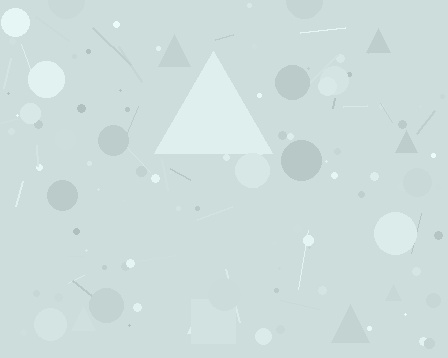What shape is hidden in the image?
A triangle is hidden in the image.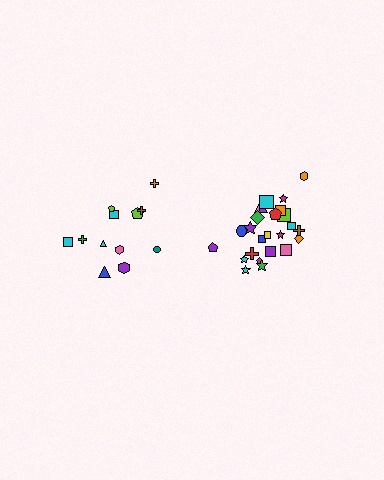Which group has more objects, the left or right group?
The right group.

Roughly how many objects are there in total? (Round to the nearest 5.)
Roughly 35 objects in total.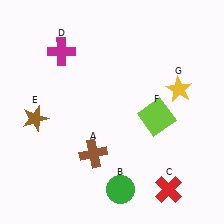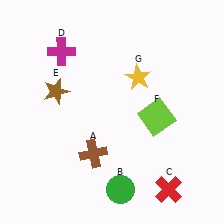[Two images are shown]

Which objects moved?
The objects that moved are: the brown star (E), the yellow star (G).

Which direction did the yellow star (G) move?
The yellow star (G) moved left.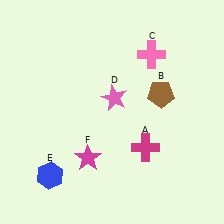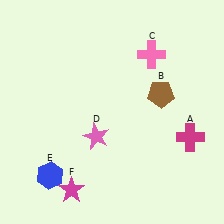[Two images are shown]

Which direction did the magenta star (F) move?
The magenta star (F) moved down.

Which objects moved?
The objects that moved are: the magenta cross (A), the pink star (D), the magenta star (F).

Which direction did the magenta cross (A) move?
The magenta cross (A) moved right.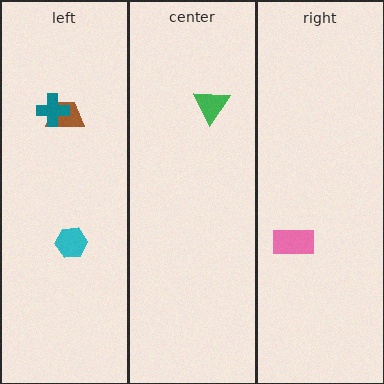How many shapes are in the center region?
1.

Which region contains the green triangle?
The center region.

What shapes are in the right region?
The pink rectangle.